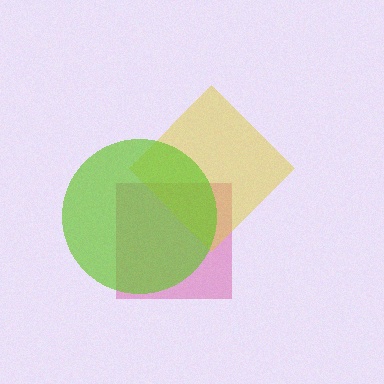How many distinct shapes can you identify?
There are 3 distinct shapes: a pink square, a yellow diamond, a lime circle.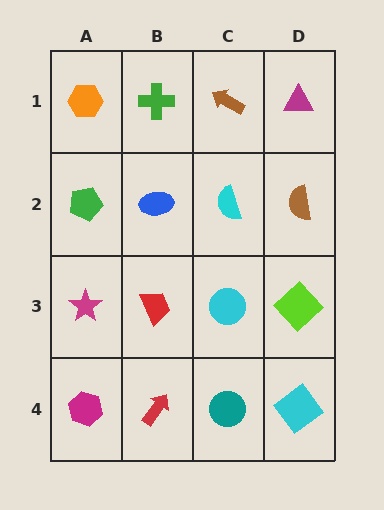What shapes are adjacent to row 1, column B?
A blue ellipse (row 2, column B), an orange hexagon (row 1, column A), a brown arrow (row 1, column C).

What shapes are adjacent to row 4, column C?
A cyan circle (row 3, column C), a red arrow (row 4, column B), a cyan diamond (row 4, column D).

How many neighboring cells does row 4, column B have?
3.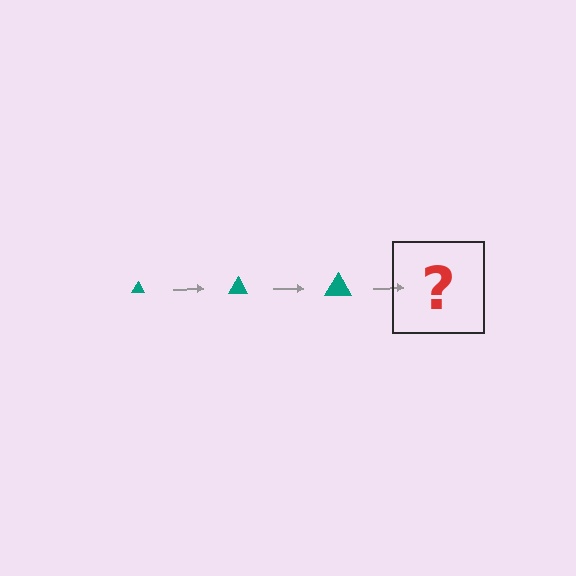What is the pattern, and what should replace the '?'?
The pattern is that the triangle gets progressively larger each step. The '?' should be a teal triangle, larger than the previous one.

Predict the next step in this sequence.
The next step is a teal triangle, larger than the previous one.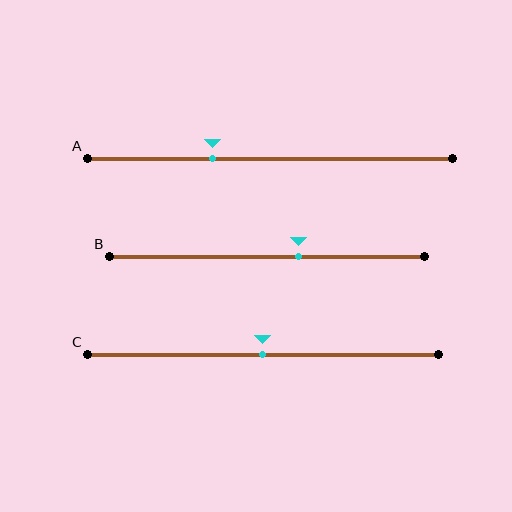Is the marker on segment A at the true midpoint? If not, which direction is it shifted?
No, the marker on segment A is shifted to the left by about 16% of the segment length.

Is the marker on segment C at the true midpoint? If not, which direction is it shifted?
Yes, the marker on segment C is at the true midpoint.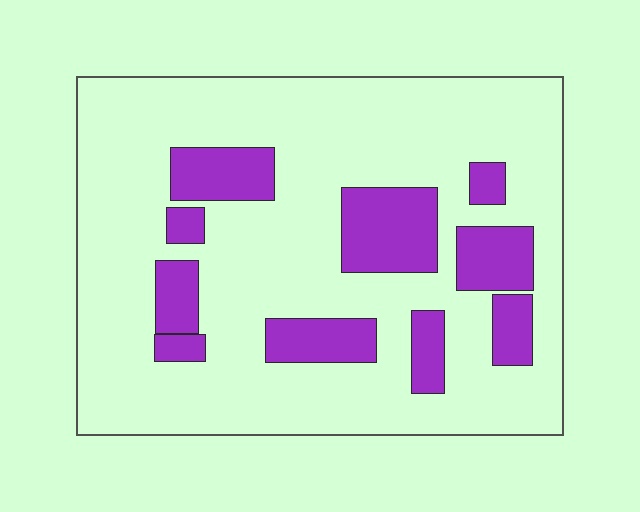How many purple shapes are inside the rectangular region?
10.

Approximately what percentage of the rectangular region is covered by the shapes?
Approximately 20%.